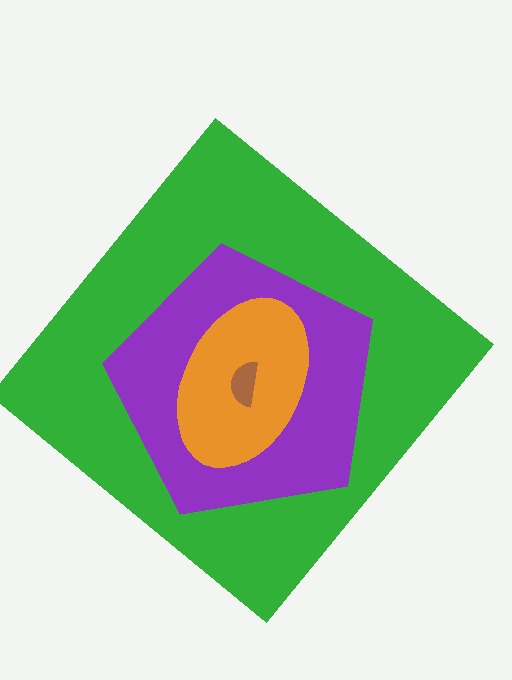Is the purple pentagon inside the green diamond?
Yes.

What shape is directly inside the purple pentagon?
The orange ellipse.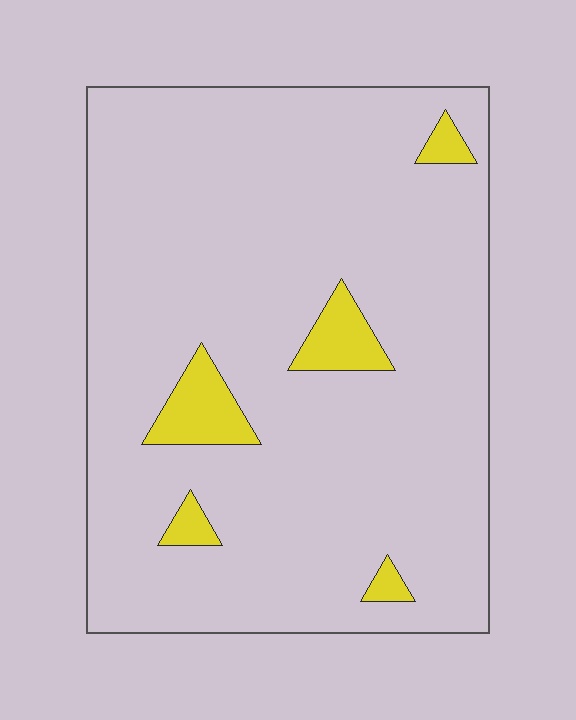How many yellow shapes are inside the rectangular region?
5.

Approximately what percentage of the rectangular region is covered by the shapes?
Approximately 5%.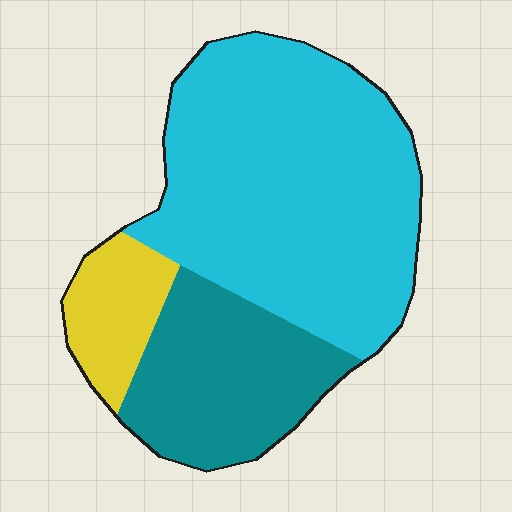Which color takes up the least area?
Yellow, at roughly 10%.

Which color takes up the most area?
Cyan, at roughly 60%.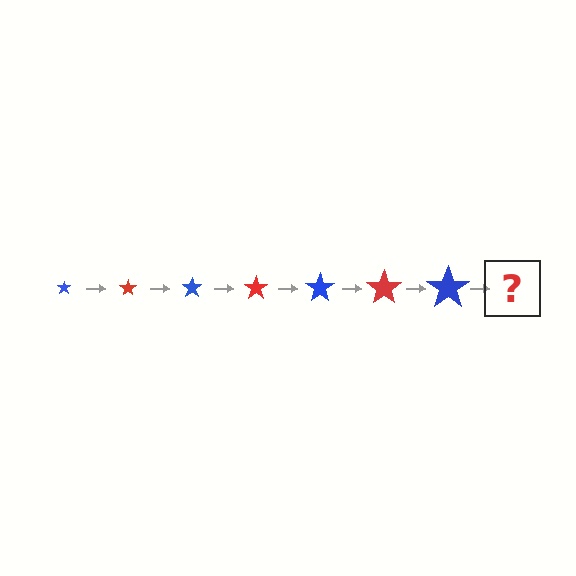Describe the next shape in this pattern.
It should be a red star, larger than the previous one.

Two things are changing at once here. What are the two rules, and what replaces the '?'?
The two rules are that the star grows larger each step and the color cycles through blue and red. The '?' should be a red star, larger than the previous one.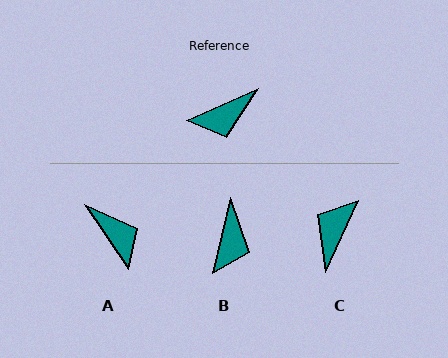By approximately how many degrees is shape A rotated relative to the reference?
Approximately 100 degrees counter-clockwise.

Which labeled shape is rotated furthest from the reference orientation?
C, about 139 degrees away.